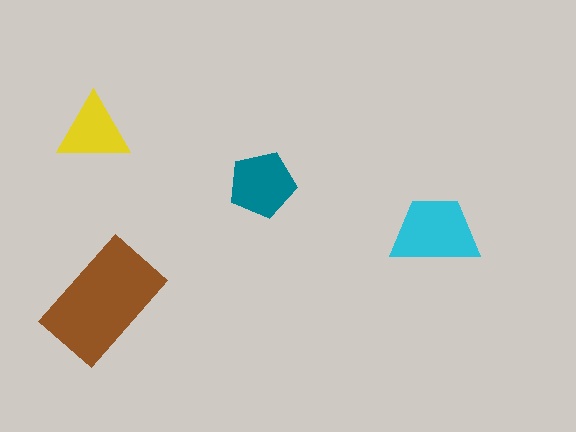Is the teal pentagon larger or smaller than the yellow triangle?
Larger.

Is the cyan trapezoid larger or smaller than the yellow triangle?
Larger.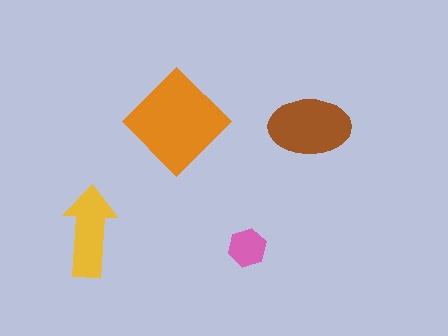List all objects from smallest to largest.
The pink hexagon, the yellow arrow, the brown ellipse, the orange diamond.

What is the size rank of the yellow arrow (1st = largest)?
3rd.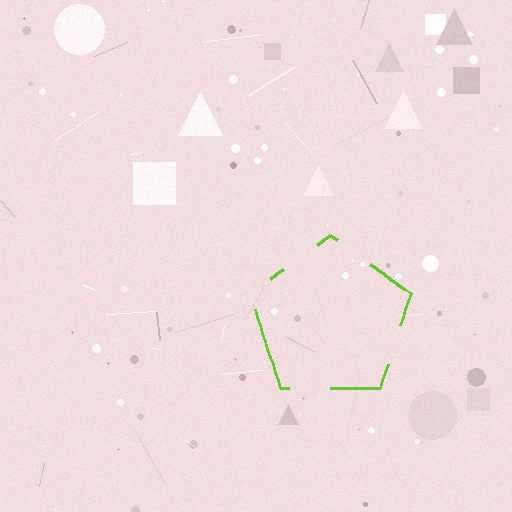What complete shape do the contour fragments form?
The contour fragments form a pentagon.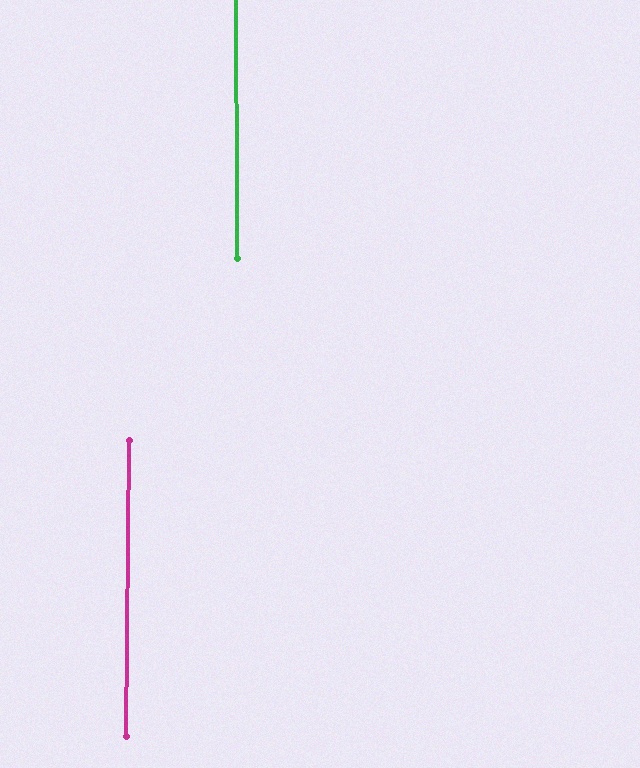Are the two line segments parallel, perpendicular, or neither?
Parallel — their directions differ by only 0.8°.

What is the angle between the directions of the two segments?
Approximately 1 degree.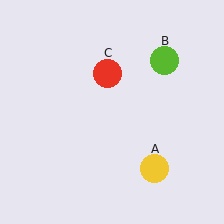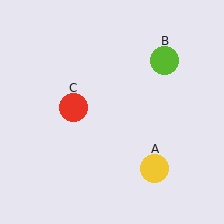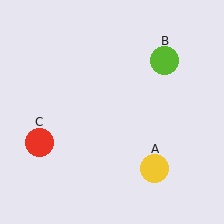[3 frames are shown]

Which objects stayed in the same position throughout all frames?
Yellow circle (object A) and lime circle (object B) remained stationary.